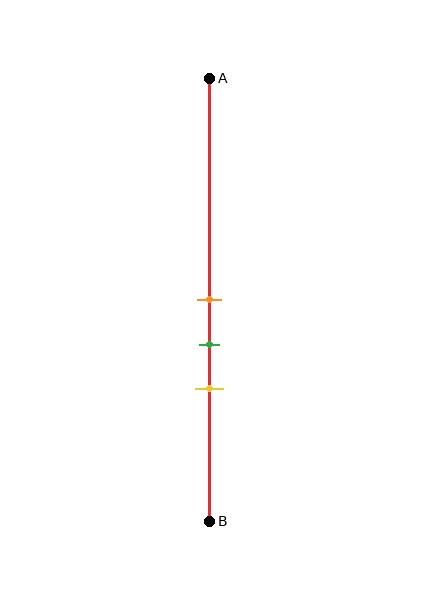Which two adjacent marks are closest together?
The orange and green marks are the closest adjacent pair.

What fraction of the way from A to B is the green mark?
The green mark is approximately 60% (0.6) of the way from A to B.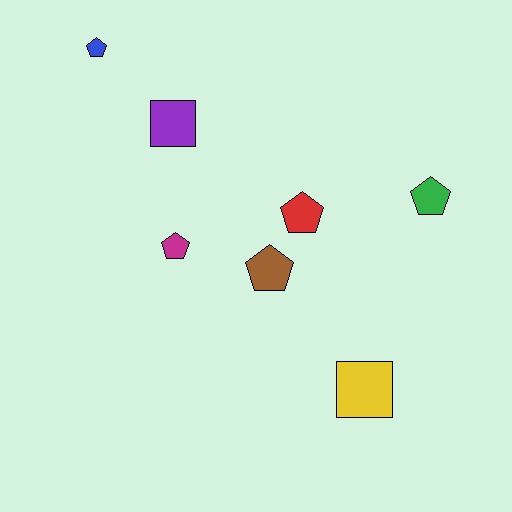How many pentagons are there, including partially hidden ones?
There are 5 pentagons.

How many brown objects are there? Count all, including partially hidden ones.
There is 1 brown object.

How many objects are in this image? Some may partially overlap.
There are 7 objects.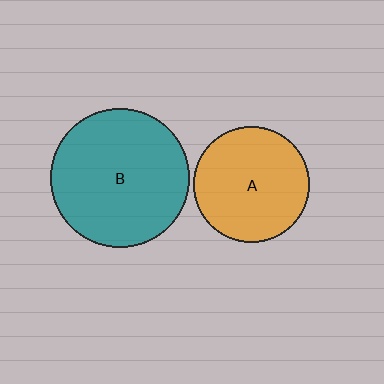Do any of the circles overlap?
No, none of the circles overlap.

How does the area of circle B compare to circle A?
Approximately 1.4 times.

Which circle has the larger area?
Circle B (teal).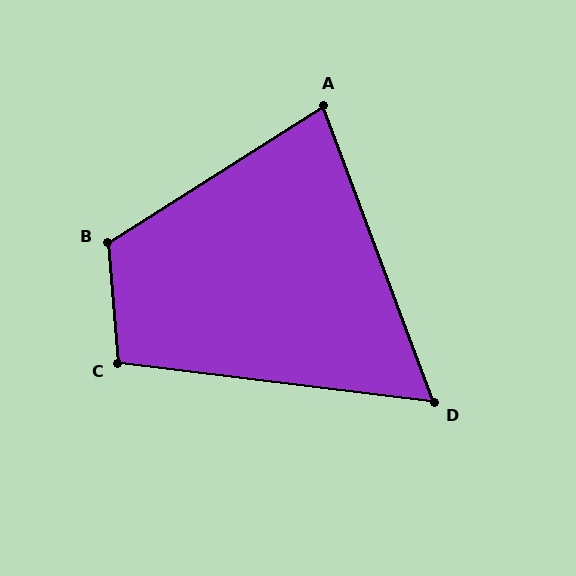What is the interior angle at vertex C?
Approximately 102 degrees (obtuse).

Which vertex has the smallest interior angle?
D, at approximately 62 degrees.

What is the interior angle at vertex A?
Approximately 78 degrees (acute).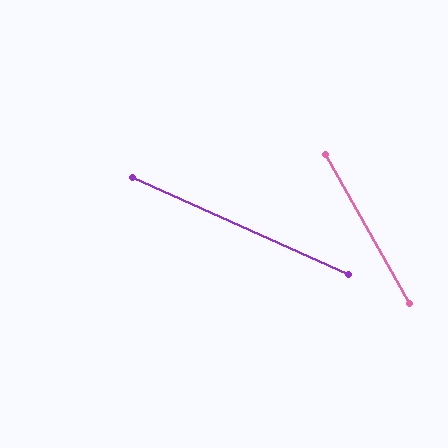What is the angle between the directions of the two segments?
Approximately 36 degrees.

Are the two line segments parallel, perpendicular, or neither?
Neither parallel nor perpendicular — they differ by about 36°.